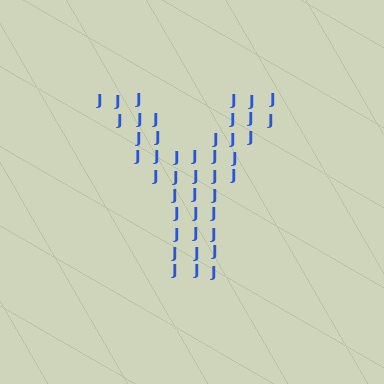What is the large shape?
The large shape is the letter Y.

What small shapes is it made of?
It is made of small letter J's.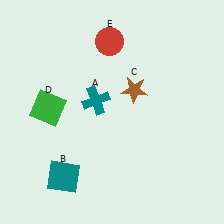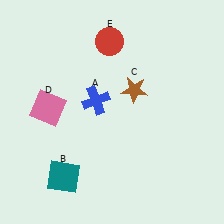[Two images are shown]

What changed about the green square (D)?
In Image 1, D is green. In Image 2, it changed to pink.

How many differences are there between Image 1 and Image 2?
There are 2 differences between the two images.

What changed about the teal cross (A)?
In Image 1, A is teal. In Image 2, it changed to blue.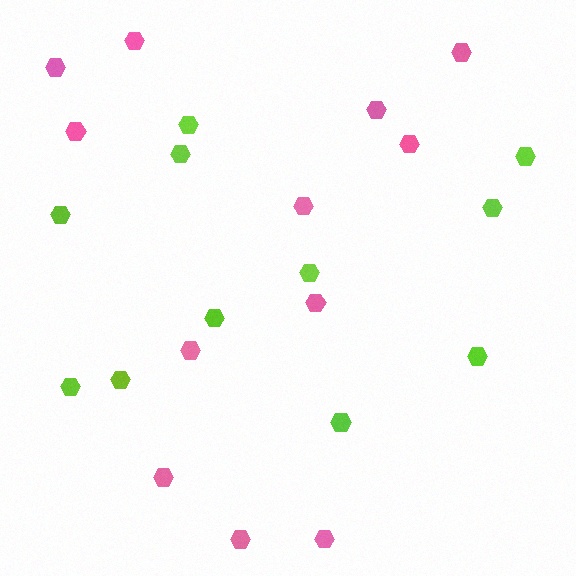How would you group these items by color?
There are 2 groups: one group of lime hexagons (11) and one group of pink hexagons (12).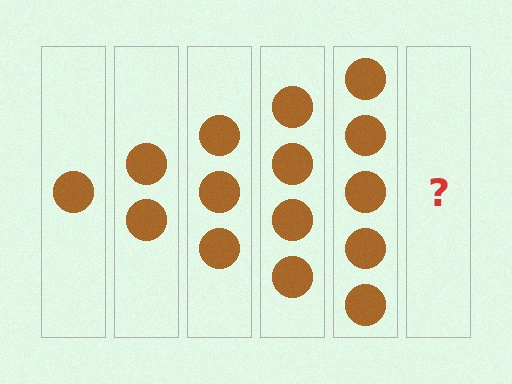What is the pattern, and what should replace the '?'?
The pattern is that each step adds one more circle. The '?' should be 6 circles.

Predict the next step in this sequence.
The next step is 6 circles.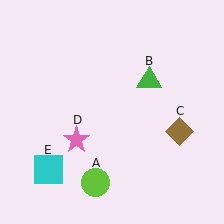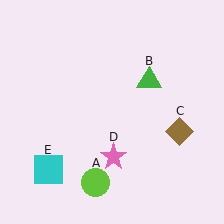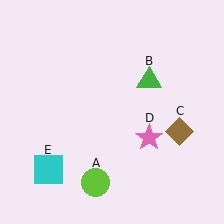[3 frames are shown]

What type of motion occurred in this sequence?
The pink star (object D) rotated counterclockwise around the center of the scene.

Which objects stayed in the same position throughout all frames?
Lime circle (object A) and green triangle (object B) and brown diamond (object C) and cyan square (object E) remained stationary.